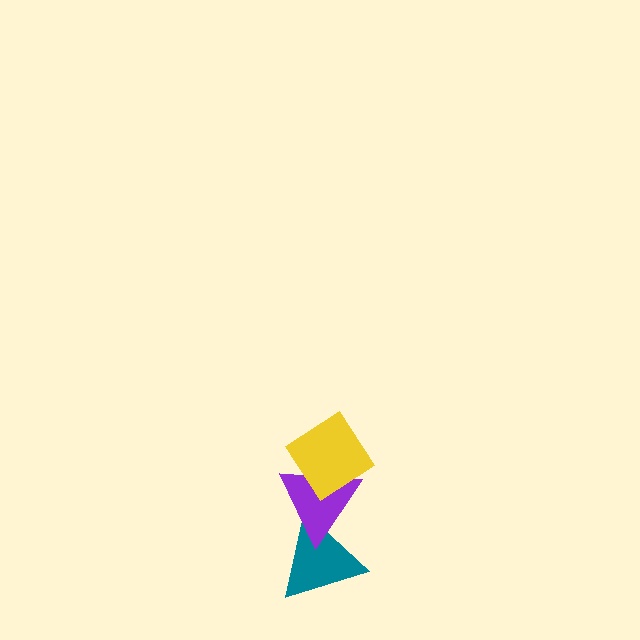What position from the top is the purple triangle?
The purple triangle is 2nd from the top.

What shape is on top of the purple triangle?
The yellow diamond is on top of the purple triangle.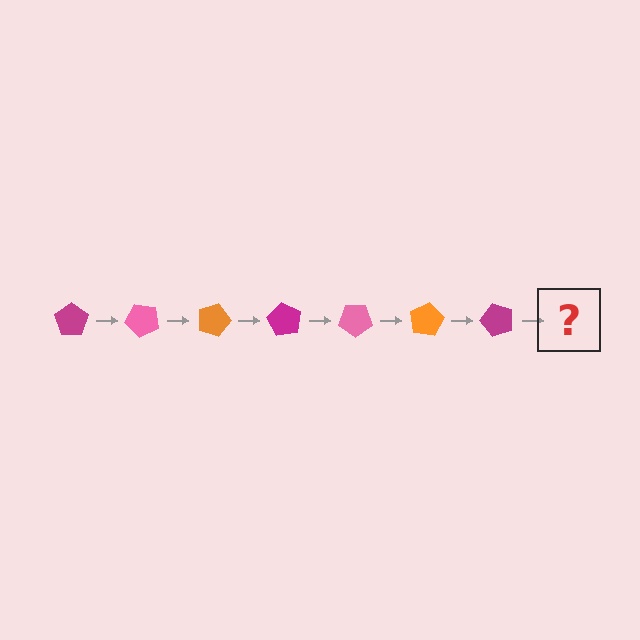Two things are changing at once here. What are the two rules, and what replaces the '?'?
The two rules are that it rotates 45 degrees each step and the color cycles through magenta, pink, and orange. The '?' should be a pink pentagon, rotated 315 degrees from the start.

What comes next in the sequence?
The next element should be a pink pentagon, rotated 315 degrees from the start.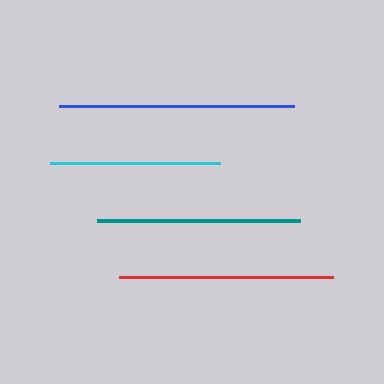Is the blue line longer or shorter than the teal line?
The blue line is longer than the teal line.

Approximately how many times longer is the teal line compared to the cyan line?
The teal line is approximately 1.2 times the length of the cyan line.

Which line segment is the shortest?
The cyan line is the shortest at approximately 170 pixels.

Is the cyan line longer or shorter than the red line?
The red line is longer than the cyan line.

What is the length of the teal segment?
The teal segment is approximately 203 pixels long.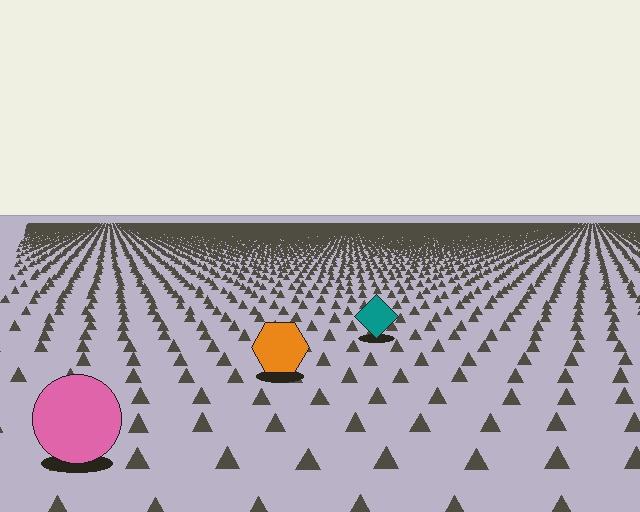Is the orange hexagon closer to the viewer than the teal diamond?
Yes. The orange hexagon is closer — you can tell from the texture gradient: the ground texture is coarser near it.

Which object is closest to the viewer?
The pink circle is closest. The texture marks near it are larger and more spread out.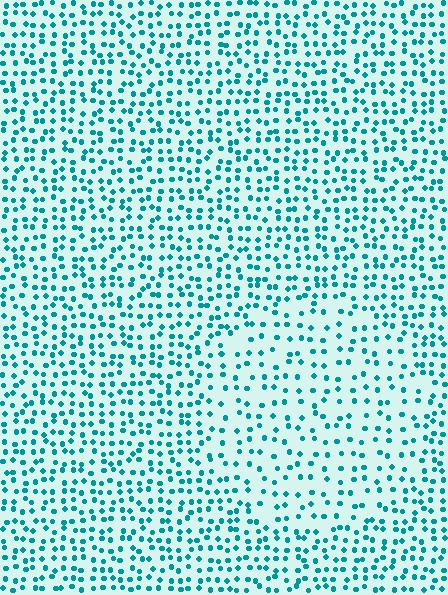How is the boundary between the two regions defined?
The boundary is defined by a change in element density (approximately 1.7x ratio). All elements are the same color, size, and shape.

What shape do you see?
I see a circle.